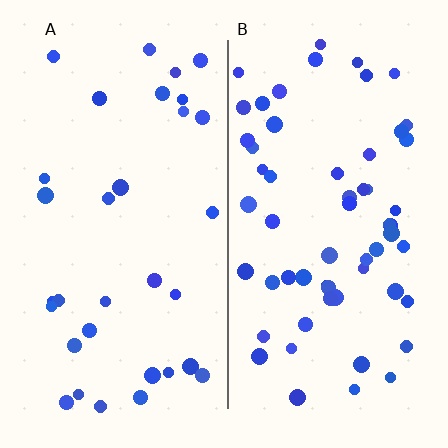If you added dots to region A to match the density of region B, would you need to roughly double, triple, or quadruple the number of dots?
Approximately double.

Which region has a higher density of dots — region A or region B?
B (the right).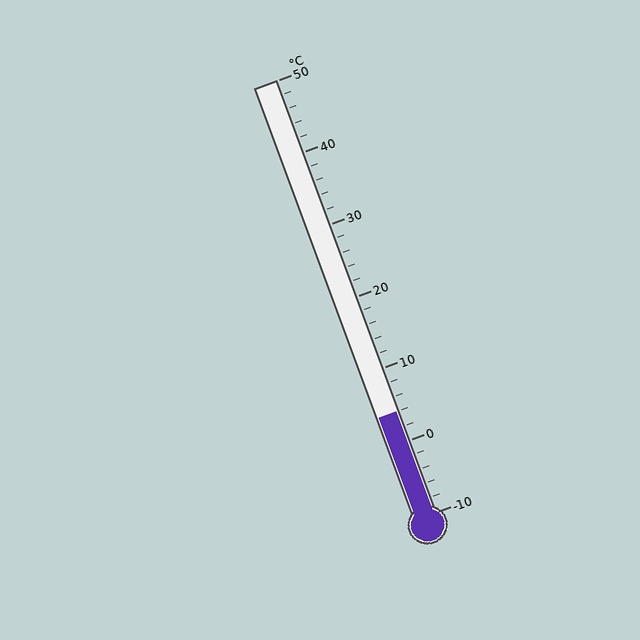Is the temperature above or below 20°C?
The temperature is below 20°C.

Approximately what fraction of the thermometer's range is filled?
The thermometer is filled to approximately 25% of its range.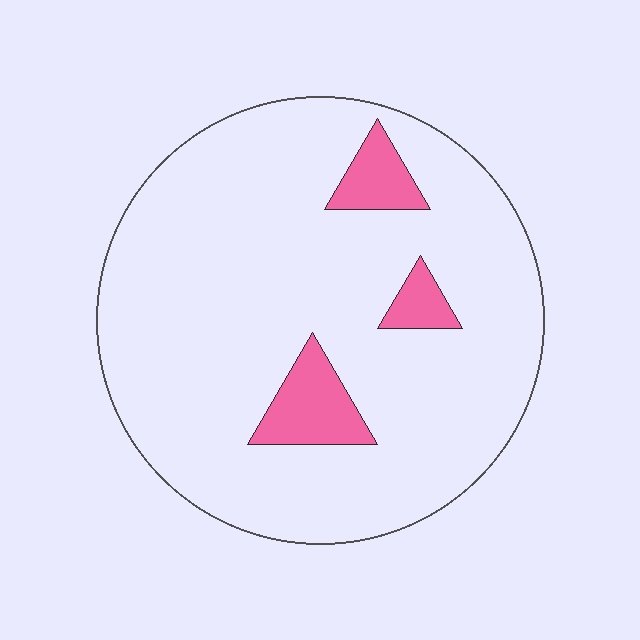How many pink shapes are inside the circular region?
3.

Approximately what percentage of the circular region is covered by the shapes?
Approximately 10%.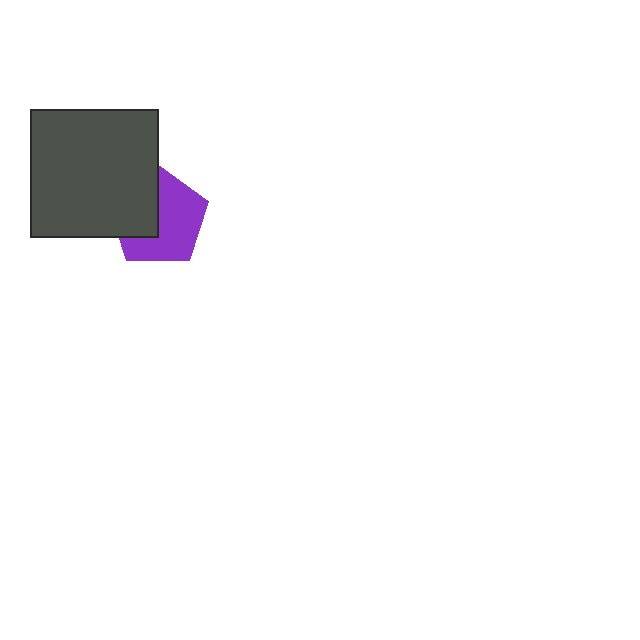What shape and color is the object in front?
The object in front is a dark gray square.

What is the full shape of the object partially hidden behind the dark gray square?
The partially hidden object is a purple pentagon.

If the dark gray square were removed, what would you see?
You would see the complete purple pentagon.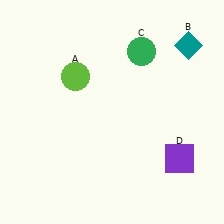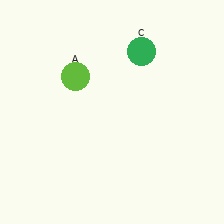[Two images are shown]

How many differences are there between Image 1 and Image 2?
There are 2 differences between the two images.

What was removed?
The teal diamond (B), the purple square (D) were removed in Image 2.